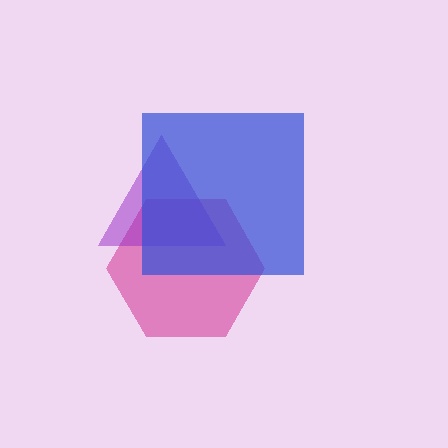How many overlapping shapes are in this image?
There are 3 overlapping shapes in the image.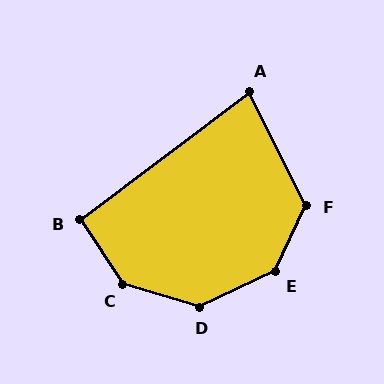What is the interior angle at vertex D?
Approximately 138 degrees (obtuse).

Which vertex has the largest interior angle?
E, at approximately 140 degrees.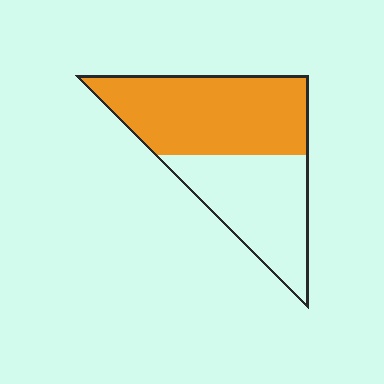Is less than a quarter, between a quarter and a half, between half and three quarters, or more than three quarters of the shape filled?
Between half and three quarters.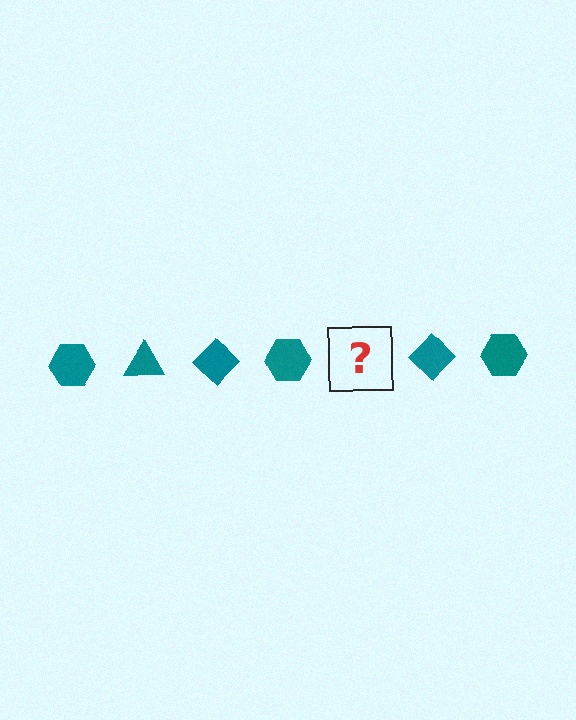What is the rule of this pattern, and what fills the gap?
The rule is that the pattern cycles through hexagon, triangle, diamond shapes in teal. The gap should be filled with a teal triangle.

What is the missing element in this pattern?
The missing element is a teal triangle.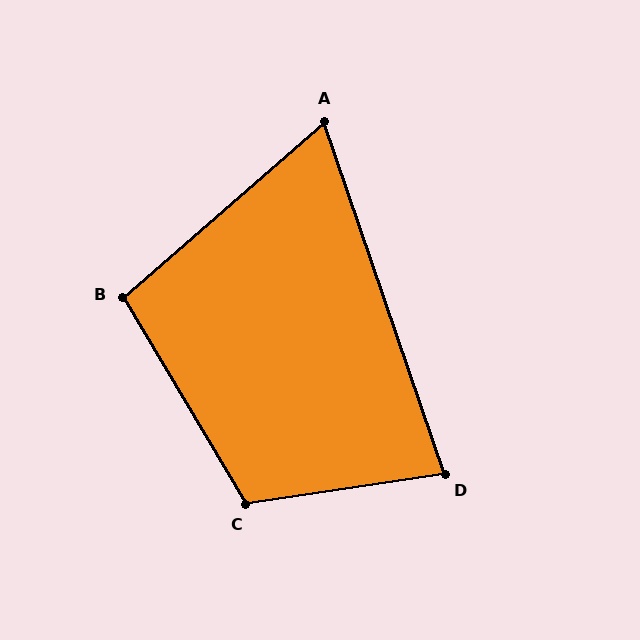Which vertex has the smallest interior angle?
A, at approximately 68 degrees.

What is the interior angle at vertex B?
Approximately 100 degrees (obtuse).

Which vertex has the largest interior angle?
C, at approximately 112 degrees.